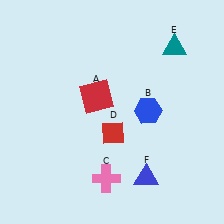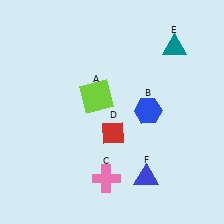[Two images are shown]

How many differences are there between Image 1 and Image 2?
There is 1 difference between the two images.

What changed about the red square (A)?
In Image 1, A is red. In Image 2, it changed to lime.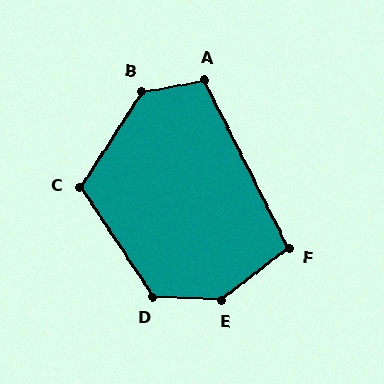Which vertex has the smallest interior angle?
F, at approximately 101 degrees.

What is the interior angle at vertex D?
Approximately 126 degrees (obtuse).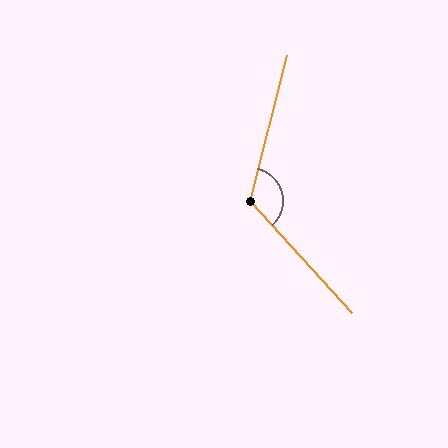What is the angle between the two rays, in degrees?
Approximately 123 degrees.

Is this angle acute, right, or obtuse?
It is obtuse.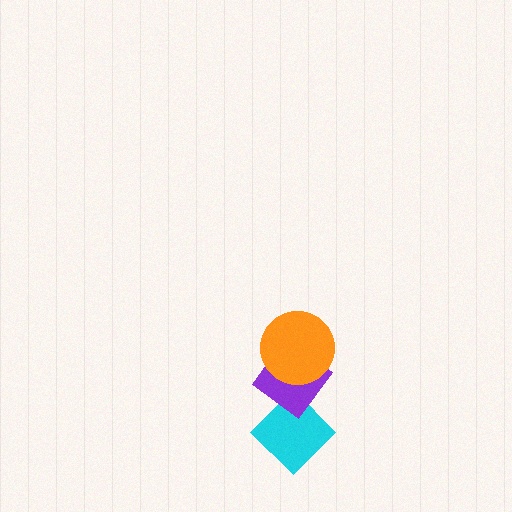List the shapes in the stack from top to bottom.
From top to bottom: the orange circle, the purple diamond, the cyan diamond.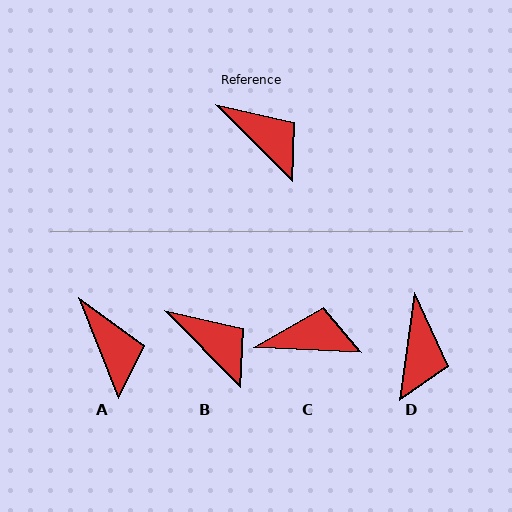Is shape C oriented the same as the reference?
No, it is off by about 43 degrees.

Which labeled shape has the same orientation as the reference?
B.